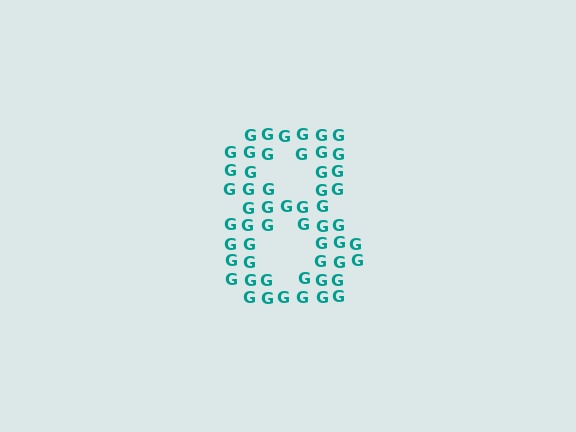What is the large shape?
The large shape is the digit 8.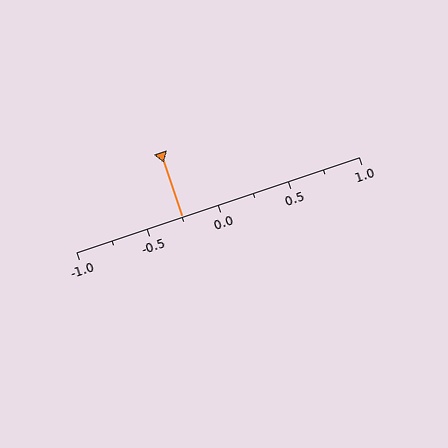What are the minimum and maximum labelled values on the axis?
The axis runs from -1.0 to 1.0.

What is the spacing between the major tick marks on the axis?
The major ticks are spaced 0.5 apart.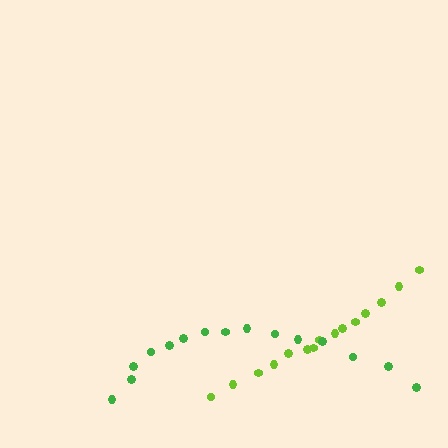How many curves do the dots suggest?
There are 2 distinct paths.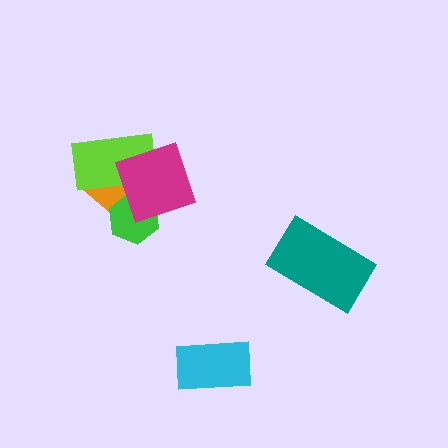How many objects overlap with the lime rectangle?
3 objects overlap with the lime rectangle.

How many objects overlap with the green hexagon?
3 objects overlap with the green hexagon.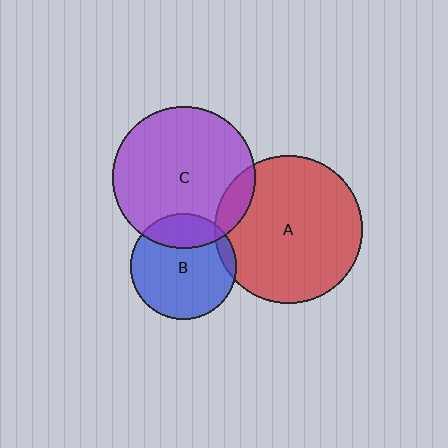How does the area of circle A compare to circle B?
Approximately 2.0 times.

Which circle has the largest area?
Circle A (red).